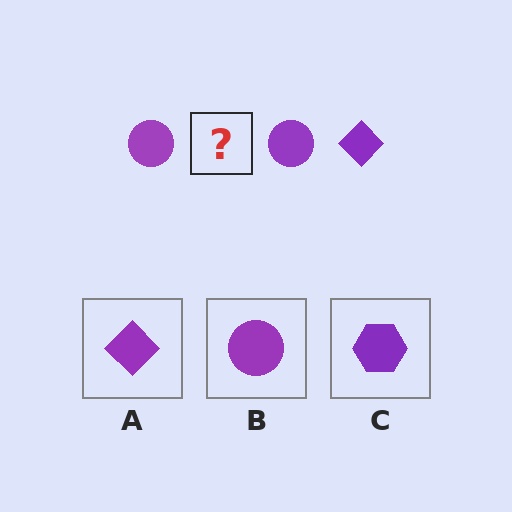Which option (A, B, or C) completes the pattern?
A.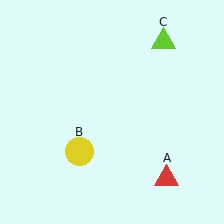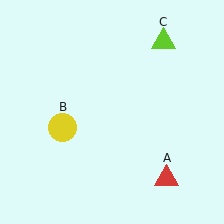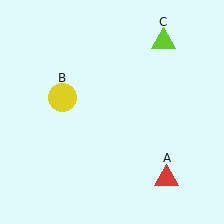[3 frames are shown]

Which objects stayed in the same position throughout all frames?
Red triangle (object A) and lime triangle (object C) remained stationary.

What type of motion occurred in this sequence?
The yellow circle (object B) rotated clockwise around the center of the scene.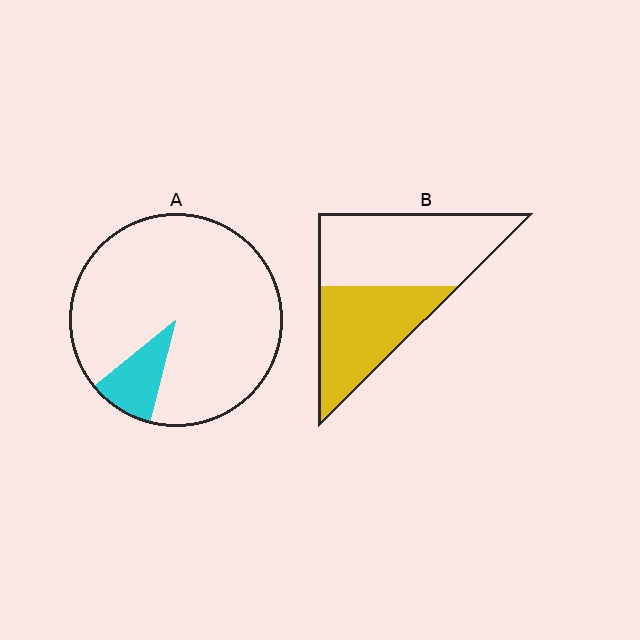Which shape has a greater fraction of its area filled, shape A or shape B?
Shape B.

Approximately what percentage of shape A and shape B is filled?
A is approximately 10% and B is approximately 45%.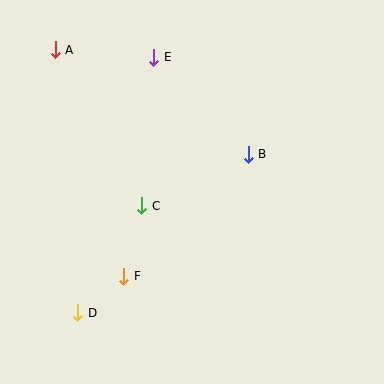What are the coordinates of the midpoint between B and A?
The midpoint between B and A is at (152, 102).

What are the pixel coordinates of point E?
Point E is at (154, 57).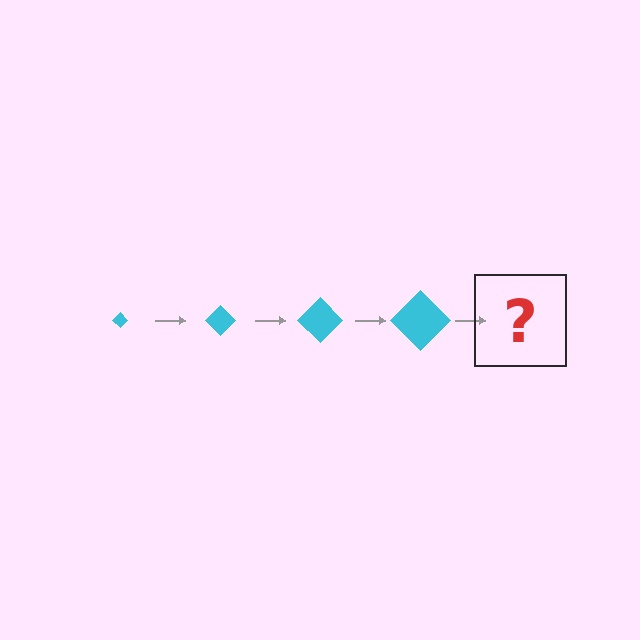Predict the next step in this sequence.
The next step is a cyan diamond, larger than the previous one.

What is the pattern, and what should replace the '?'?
The pattern is that the diamond gets progressively larger each step. The '?' should be a cyan diamond, larger than the previous one.